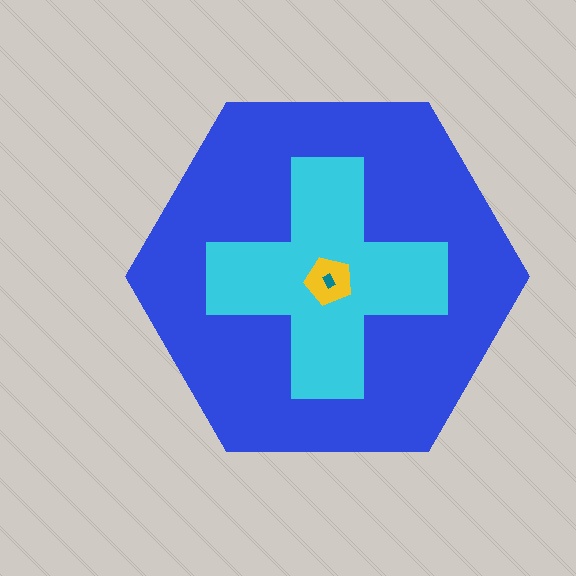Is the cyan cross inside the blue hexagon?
Yes.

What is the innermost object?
The teal rectangle.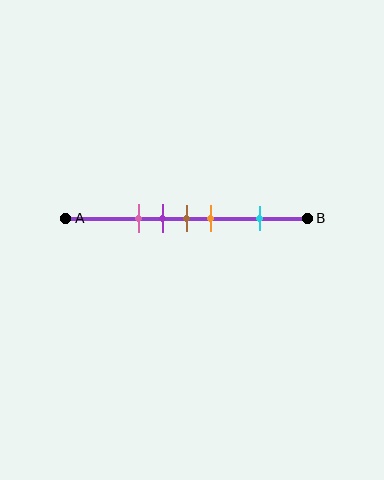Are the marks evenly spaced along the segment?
No, the marks are not evenly spaced.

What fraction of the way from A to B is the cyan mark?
The cyan mark is approximately 80% (0.8) of the way from A to B.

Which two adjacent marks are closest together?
The purple and brown marks are the closest adjacent pair.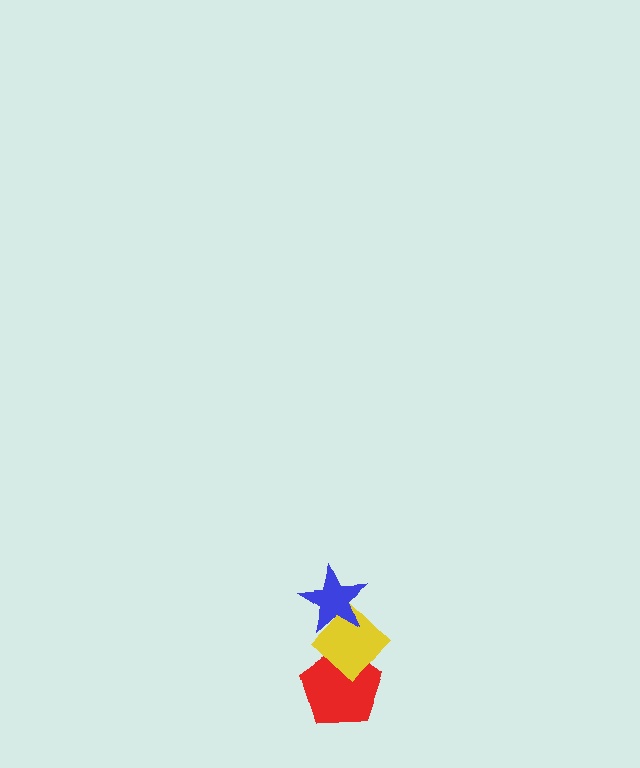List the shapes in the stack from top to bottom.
From top to bottom: the blue star, the yellow diamond, the red pentagon.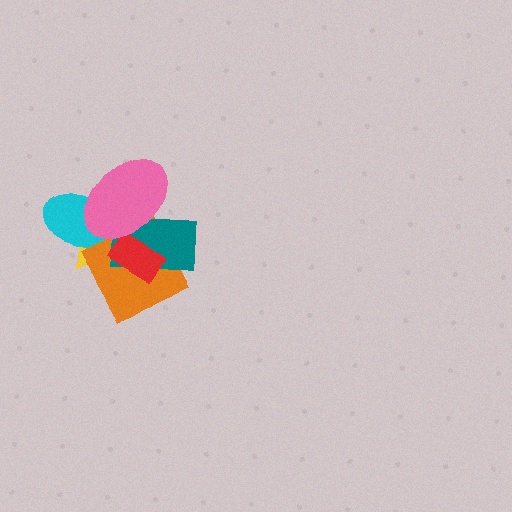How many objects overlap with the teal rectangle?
4 objects overlap with the teal rectangle.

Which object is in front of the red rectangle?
The pink ellipse is in front of the red rectangle.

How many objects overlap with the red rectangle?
4 objects overlap with the red rectangle.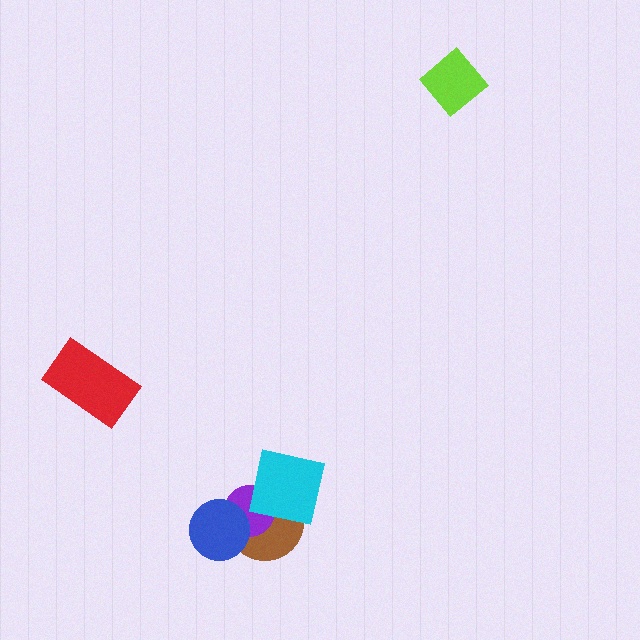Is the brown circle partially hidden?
Yes, it is partially covered by another shape.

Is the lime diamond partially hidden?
No, no other shape covers it.